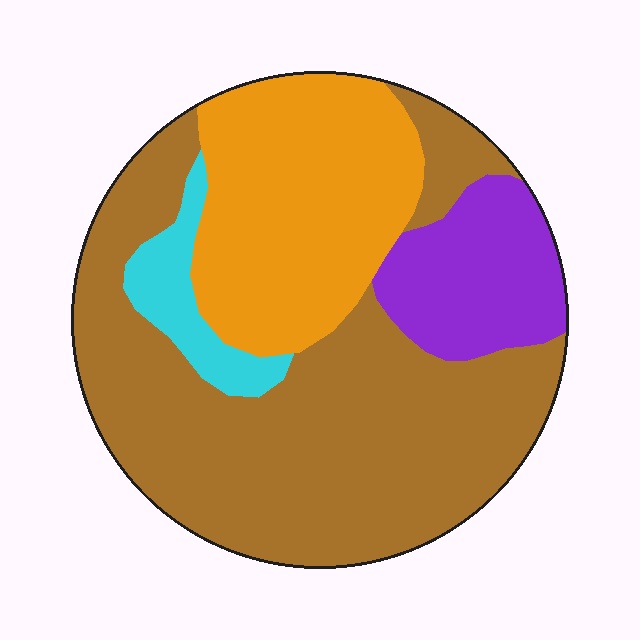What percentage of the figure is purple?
Purple takes up less than a quarter of the figure.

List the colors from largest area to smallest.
From largest to smallest: brown, orange, purple, cyan.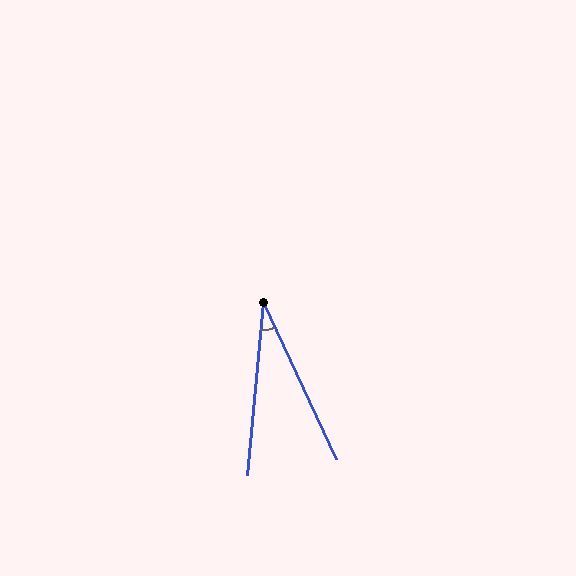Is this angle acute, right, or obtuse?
It is acute.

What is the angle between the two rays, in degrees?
Approximately 30 degrees.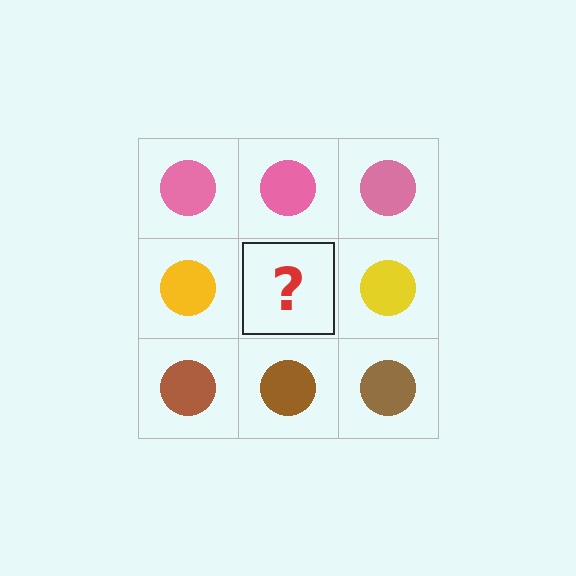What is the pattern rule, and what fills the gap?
The rule is that each row has a consistent color. The gap should be filled with a yellow circle.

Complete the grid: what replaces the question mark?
The question mark should be replaced with a yellow circle.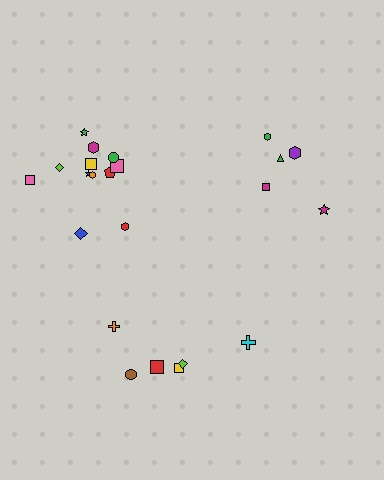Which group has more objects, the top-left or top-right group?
The top-left group.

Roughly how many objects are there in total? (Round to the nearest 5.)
Roughly 25 objects in total.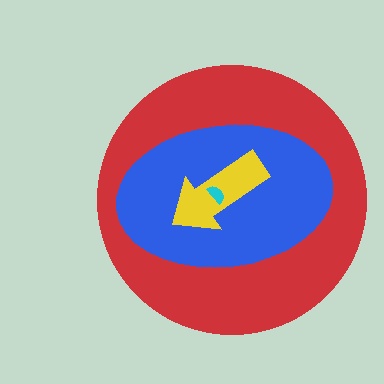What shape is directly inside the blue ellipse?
The yellow arrow.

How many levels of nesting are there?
4.